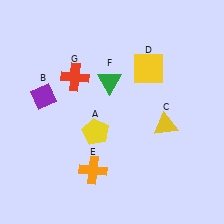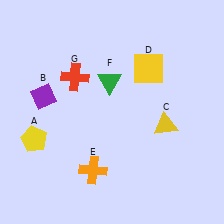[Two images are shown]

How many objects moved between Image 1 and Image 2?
1 object moved between the two images.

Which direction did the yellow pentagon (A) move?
The yellow pentagon (A) moved left.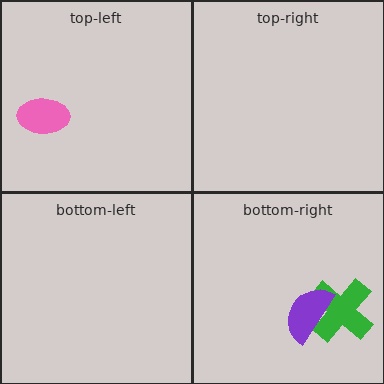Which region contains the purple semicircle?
The bottom-right region.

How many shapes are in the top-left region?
1.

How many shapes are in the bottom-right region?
2.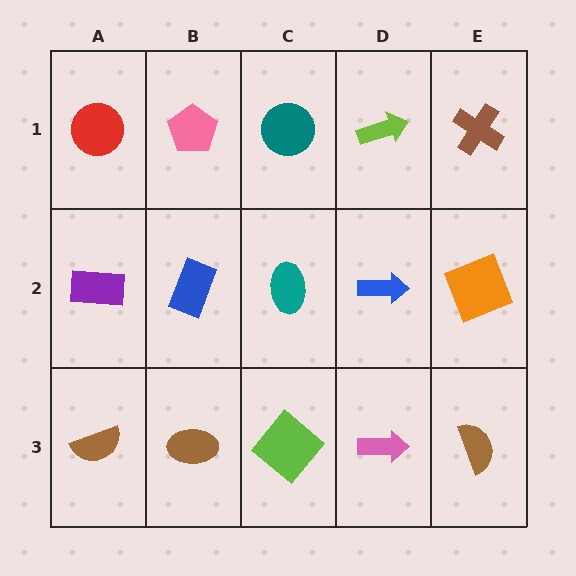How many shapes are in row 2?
5 shapes.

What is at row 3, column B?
A brown ellipse.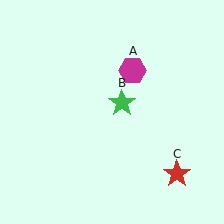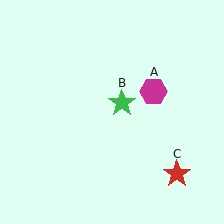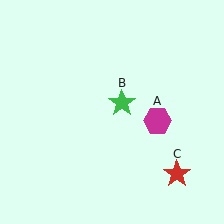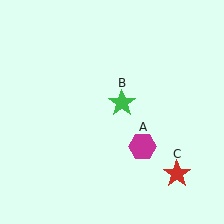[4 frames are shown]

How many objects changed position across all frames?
1 object changed position: magenta hexagon (object A).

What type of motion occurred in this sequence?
The magenta hexagon (object A) rotated clockwise around the center of the scene.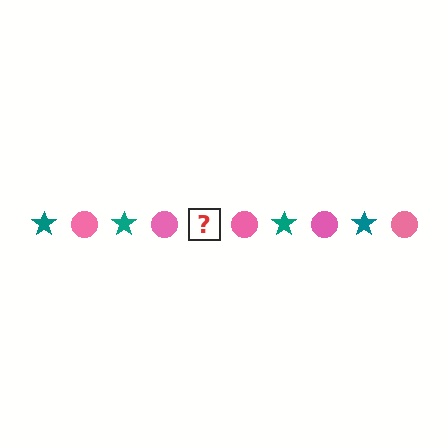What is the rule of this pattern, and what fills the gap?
The rule is that the pattern alternates between teal star and pink circle. The gap should be filled with a teal star.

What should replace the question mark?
The question mark should be replaced with a teal star.